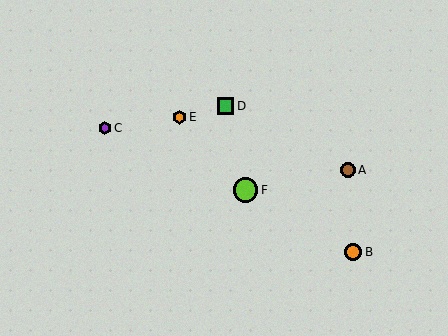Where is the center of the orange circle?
The center of the orange circle is at (353, 252).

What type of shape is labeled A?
Shape A is a brown circle.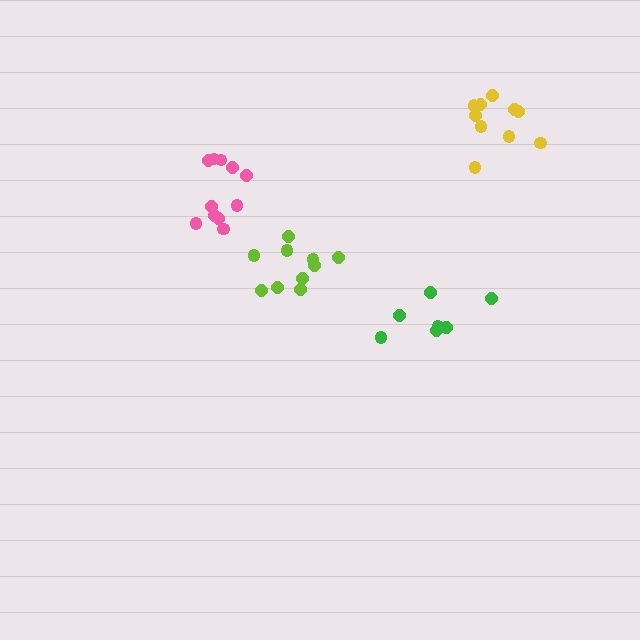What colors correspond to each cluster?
The clusters are colored: lime, pink, yellow, green.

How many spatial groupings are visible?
There are 4 spatial groupings.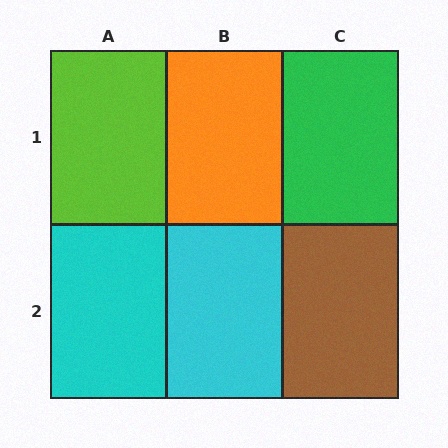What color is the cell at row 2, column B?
Cyan.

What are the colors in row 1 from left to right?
Lime, orange, green.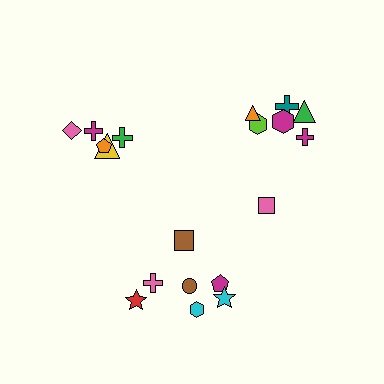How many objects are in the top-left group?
There are 5 objects.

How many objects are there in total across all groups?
There are 19 objects.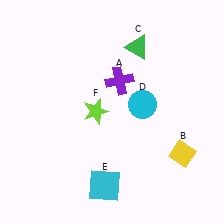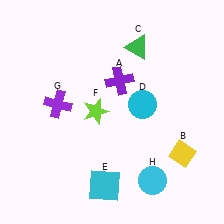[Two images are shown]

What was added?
A purple cross (G), a cyan circle (H) were added in Image 2.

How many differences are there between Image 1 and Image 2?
There are 2 differences between the two images.